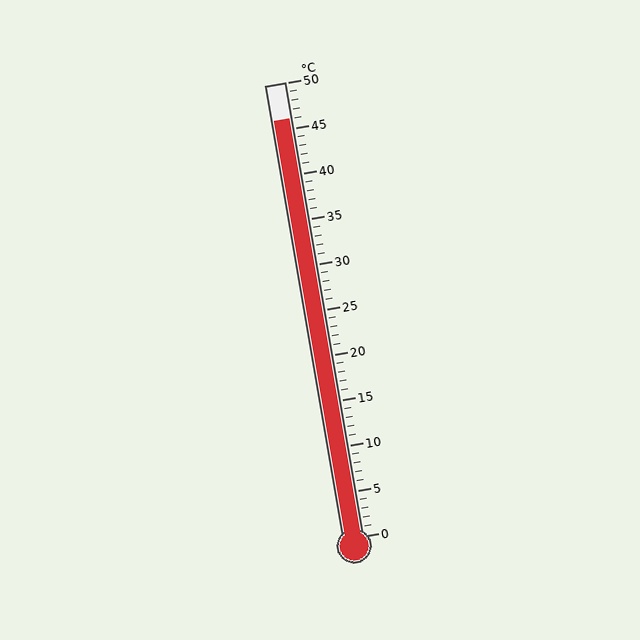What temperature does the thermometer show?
The thermometer shows approximately 46°C.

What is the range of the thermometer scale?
The thermometer scale ranges from 0°C to 50°C.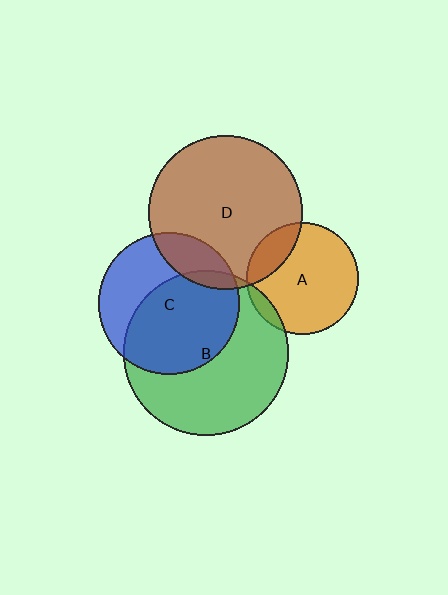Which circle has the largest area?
Circle B (green).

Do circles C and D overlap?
Yes.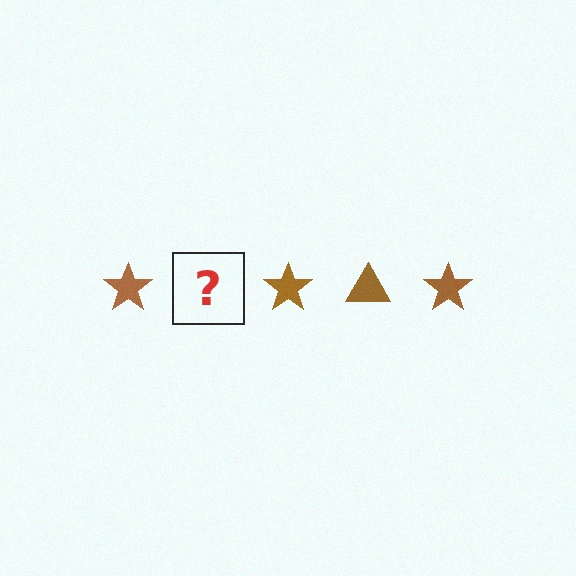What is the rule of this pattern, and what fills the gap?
The rule is that the pattern cycles through star, triangle shapes in brown. The gap should be filled with a brown triangle.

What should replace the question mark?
The question mark should be replaced with a brown triangle.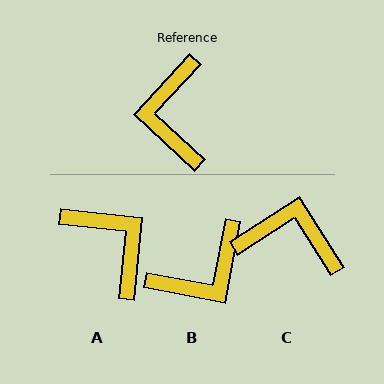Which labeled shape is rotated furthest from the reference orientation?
A, about 143 degrees away.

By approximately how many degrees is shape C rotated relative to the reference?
Approximately 105 degrees clockwise.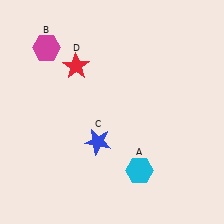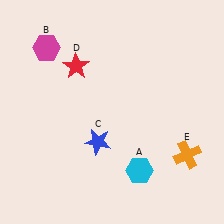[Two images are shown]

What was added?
An orange cross (E) was added in Image 2.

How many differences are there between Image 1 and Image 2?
There is 1 difference between the two images.